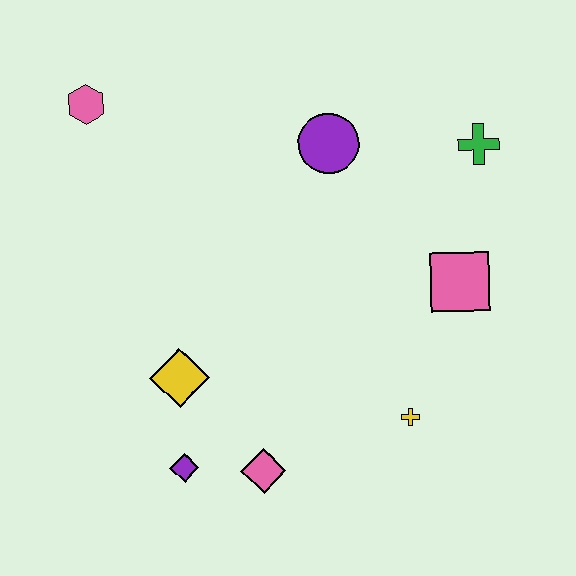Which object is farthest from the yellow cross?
The pink hexagon is farthest from the yellow cross.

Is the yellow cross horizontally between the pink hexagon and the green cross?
Yes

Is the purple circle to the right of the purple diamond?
Yes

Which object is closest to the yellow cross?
The pink square is closest to the yellow cross.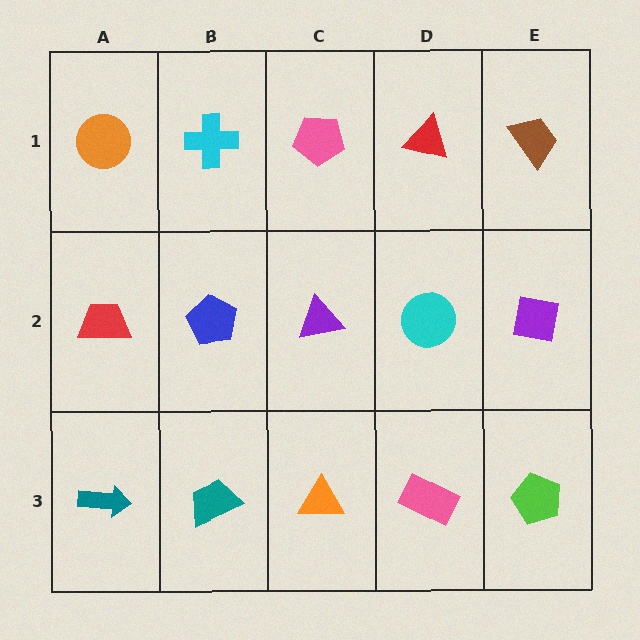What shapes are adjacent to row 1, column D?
A cyan circle (row 2, column D), a pink pentagon (row 1, column C), a brown trapezoid (row 1, column E).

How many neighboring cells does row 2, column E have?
3.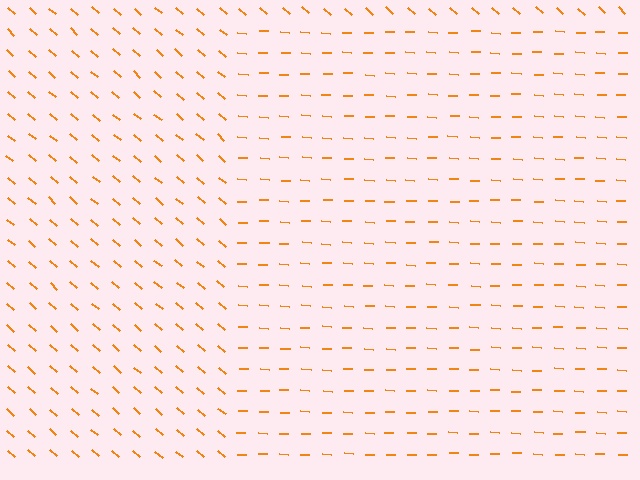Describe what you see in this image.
The image is filled with small orange line segments. A rectangle region in the image has lines oriented differently from the surrounding lines, creating a visible texture boundary.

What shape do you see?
I see a rectangle.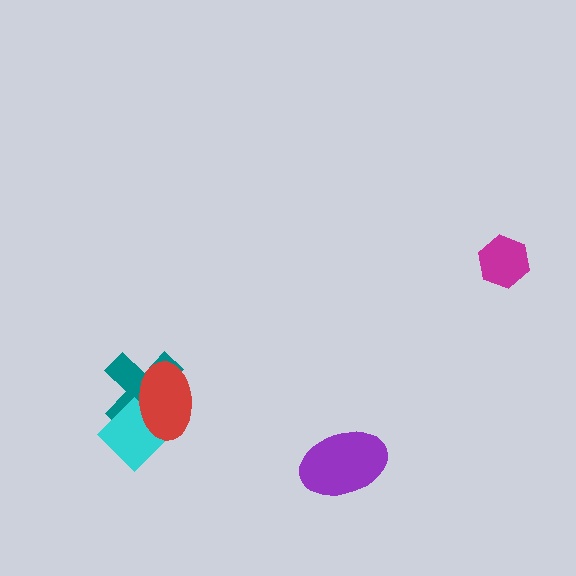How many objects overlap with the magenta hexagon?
0 objects overlap with the magenta hexagon.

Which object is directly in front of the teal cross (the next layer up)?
The cyan diamond is directly in front of the teal cross.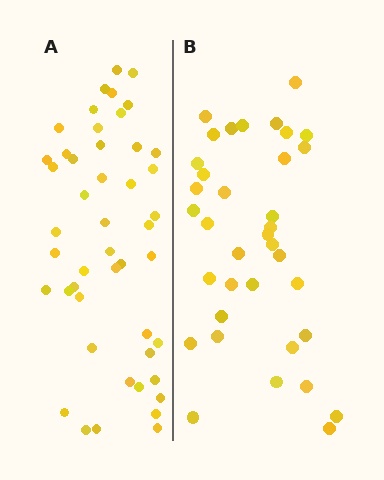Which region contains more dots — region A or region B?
Region A (the left region) has more dots.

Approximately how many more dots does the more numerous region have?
Region A has roughly 12 or so more dots than region B.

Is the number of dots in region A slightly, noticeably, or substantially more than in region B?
Region A has noticeably more, but not dramatically so. The ratio is roughly 1.3 to 1.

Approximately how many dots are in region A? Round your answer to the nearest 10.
About 50 dots. (The exact count is 47, which rounds to 50.)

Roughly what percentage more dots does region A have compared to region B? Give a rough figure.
About 30% more.